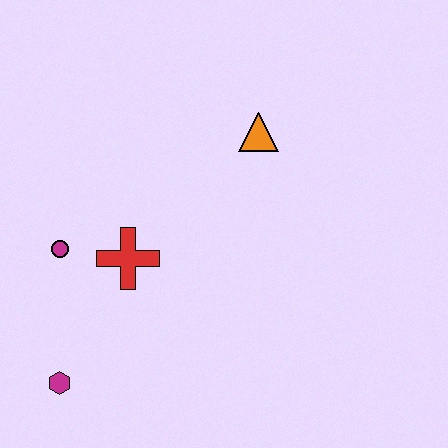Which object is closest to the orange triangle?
The red cross is closest to the orange triangle.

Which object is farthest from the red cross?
The orange triangle is farthest from the red cross.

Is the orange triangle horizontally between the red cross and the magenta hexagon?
No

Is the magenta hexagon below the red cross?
Yes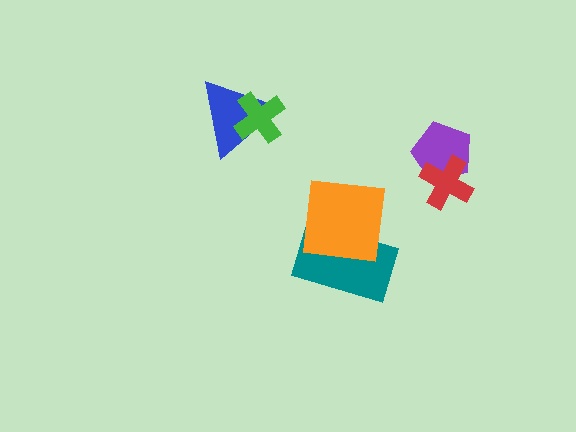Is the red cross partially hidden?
No, no other shape covers it.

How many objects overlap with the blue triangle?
1 object overlaps with the blue triangle.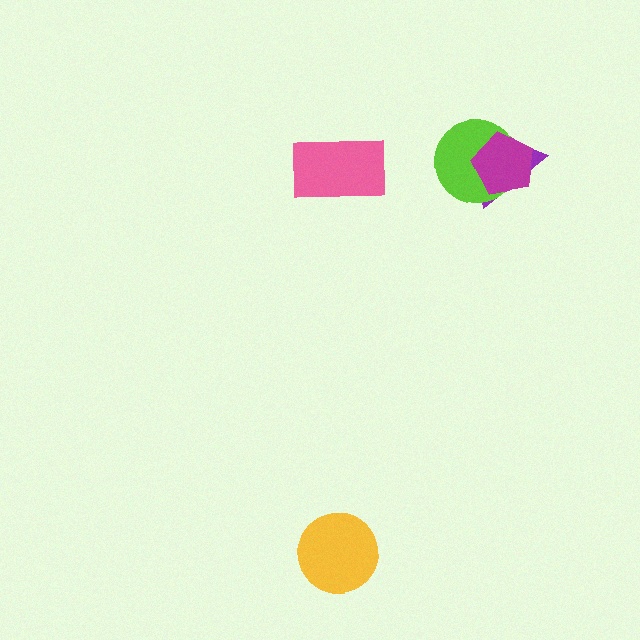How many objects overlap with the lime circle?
2 objects overlap with the lime circle.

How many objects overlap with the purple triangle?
2 objects overlap with the purple triangle.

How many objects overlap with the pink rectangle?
0 objects overlap with the pink rectangle.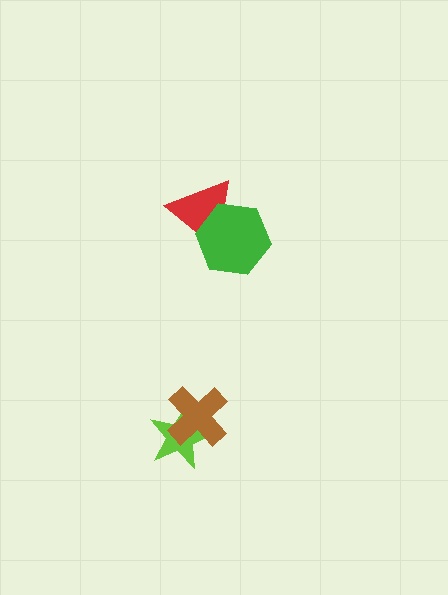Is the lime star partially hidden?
Yes, it is partially covered by another shape.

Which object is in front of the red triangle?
The green hexagon is in front of the red triangle.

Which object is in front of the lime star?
The brown cross is in front of the lime star.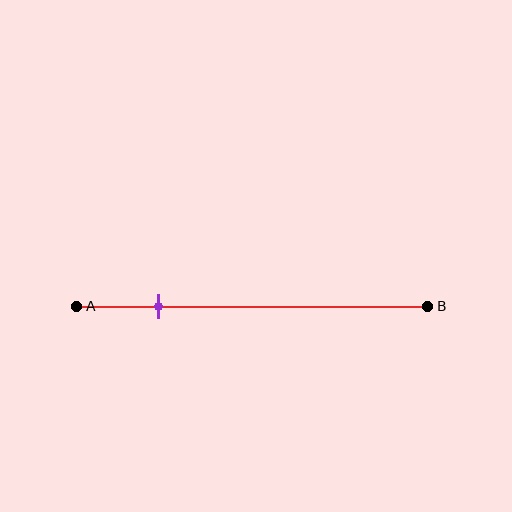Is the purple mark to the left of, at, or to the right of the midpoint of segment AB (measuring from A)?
The purple mark is to the left of the midpoint of segment AB.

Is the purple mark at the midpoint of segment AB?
No, the mark is at about 25% from A, not at the 50% midpoint.